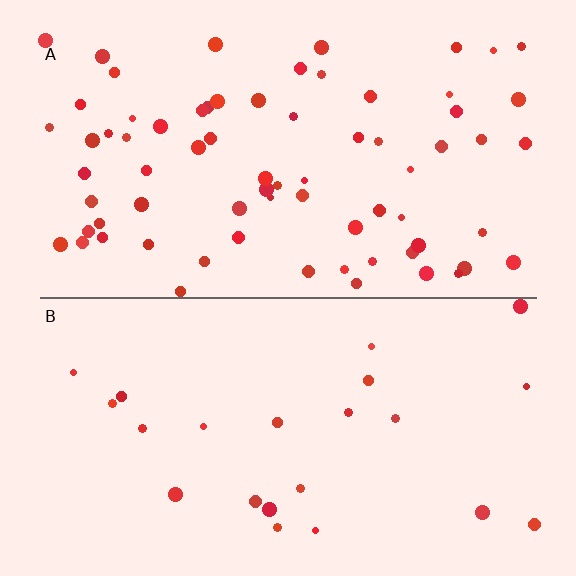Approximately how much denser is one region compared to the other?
Approximately 3.1× — region A over region B.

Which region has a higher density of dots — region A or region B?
A (the top).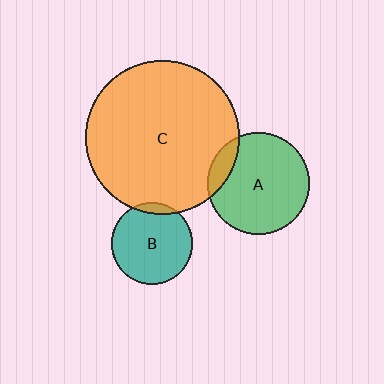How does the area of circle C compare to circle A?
Approximately 2.3 times.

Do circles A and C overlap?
Yes.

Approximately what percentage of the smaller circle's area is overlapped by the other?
Approximately 15%.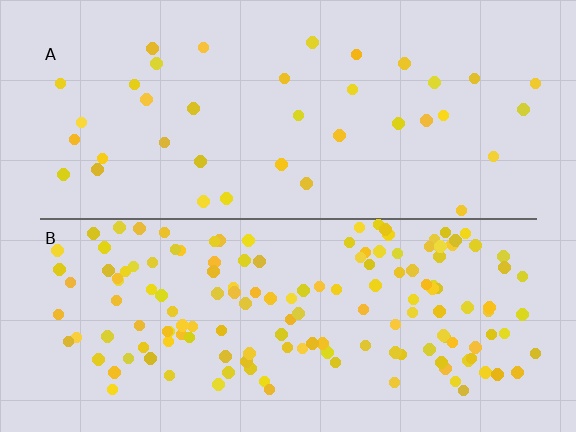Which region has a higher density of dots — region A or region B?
B (the bottom).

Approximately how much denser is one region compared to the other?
Approximately 4.1× — region B over region A.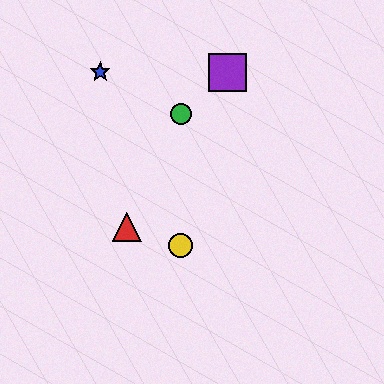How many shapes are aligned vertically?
2 shapes (the green circle, the yellow circle) are aligned vertically.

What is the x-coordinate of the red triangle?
The red triangle is at x≈127.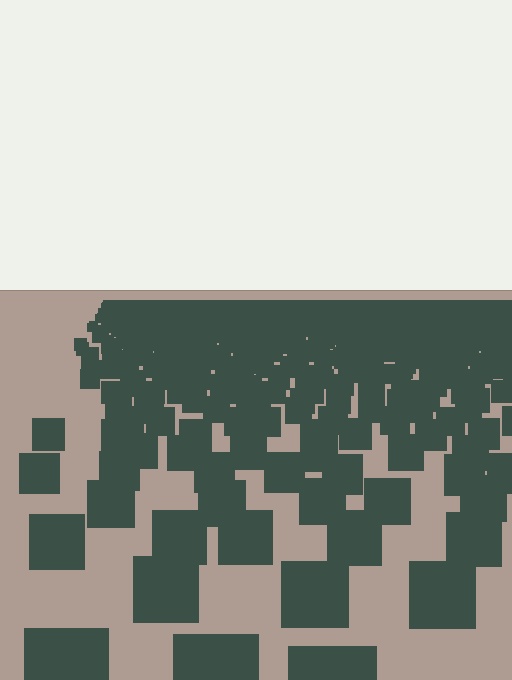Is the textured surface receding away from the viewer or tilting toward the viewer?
The surface is receding away from the viewer. Texture elements get smaller and denser toward the top.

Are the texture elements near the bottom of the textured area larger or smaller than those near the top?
Larger. Near the bottom, elements are closer to the viewer and appear at a bigger on-screen size.